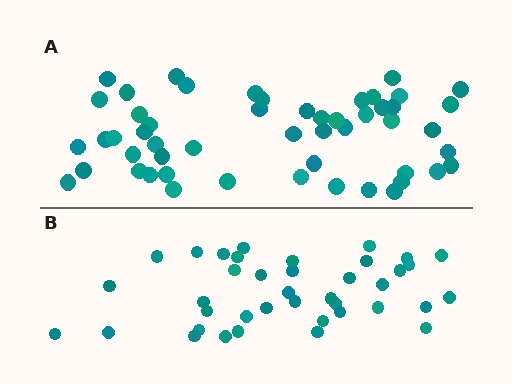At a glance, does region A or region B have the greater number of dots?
Region A (the top region) has more dots.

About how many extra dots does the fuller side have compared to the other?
Region A has approximately 15 more dots than region B.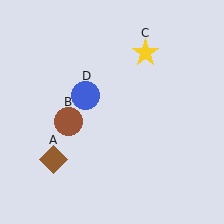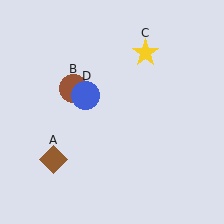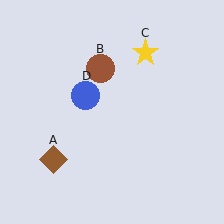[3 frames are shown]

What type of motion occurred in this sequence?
The brown circle (object B) rotated clockwise around the center of the scene.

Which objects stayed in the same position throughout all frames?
Brown diamond (object A) and yellow star (object C) and blue circle (object D) remained stationary.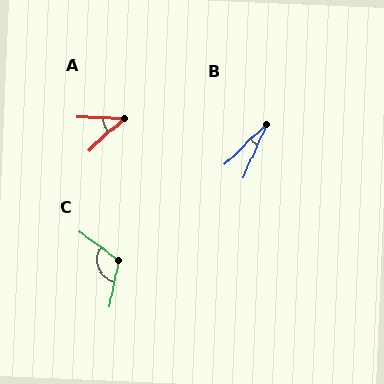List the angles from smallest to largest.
B (22°), A (43°), C (115°).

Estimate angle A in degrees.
Approximately 43 degrees.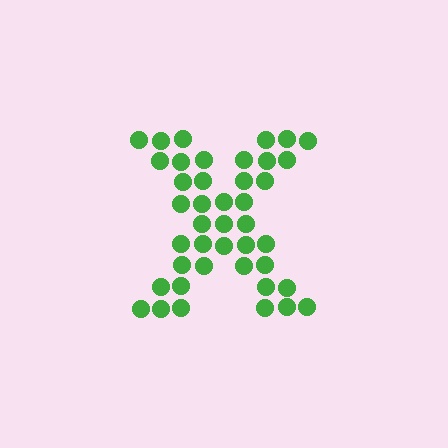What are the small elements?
The small elements are circles.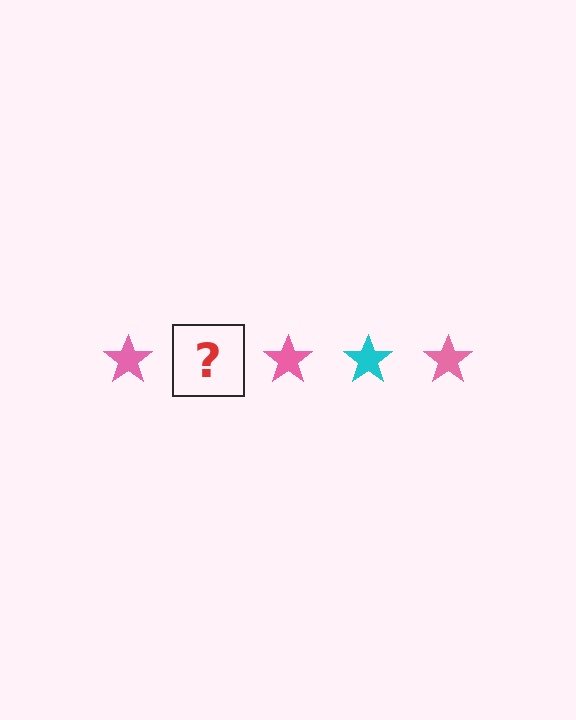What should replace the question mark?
The question mark should be replaced with a cyan star.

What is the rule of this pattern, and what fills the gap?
The rule is that the pattern cycles through pink, cyan stars. The gap should be filled with a cyan star.